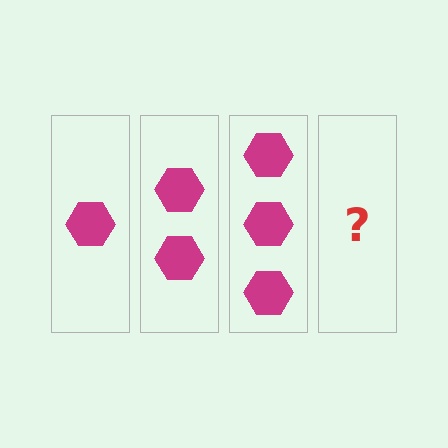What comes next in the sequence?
The next element should be 4 hexagons.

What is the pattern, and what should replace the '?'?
The pattern is that each step adds one more hexagon. The '?' should be 4 hexagons.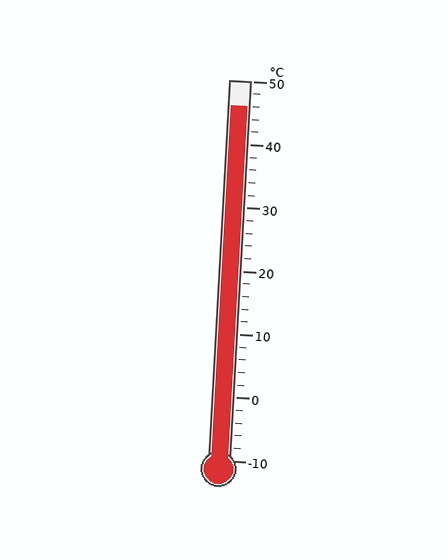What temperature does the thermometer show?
The thermometer shows approximately 46°C.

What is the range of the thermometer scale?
The thermometer scale ranges from -10°C to 50°C.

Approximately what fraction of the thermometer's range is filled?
The thermometer is filled to approximately 95% of its range.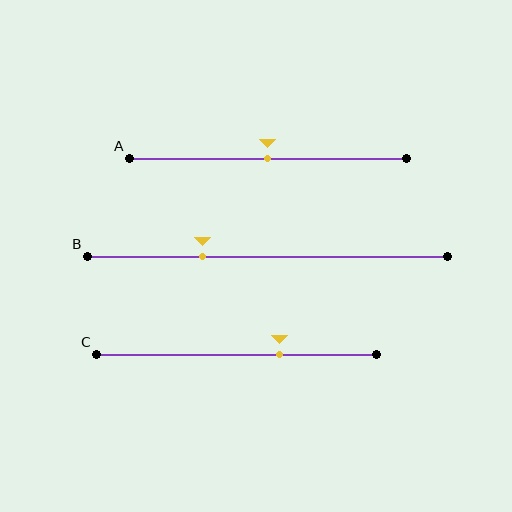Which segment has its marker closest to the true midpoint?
Segment A has its marker closest to the true midpoint.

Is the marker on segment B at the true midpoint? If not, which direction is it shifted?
No, the marker on segment B is shifted to the left by about 18% of the segment length.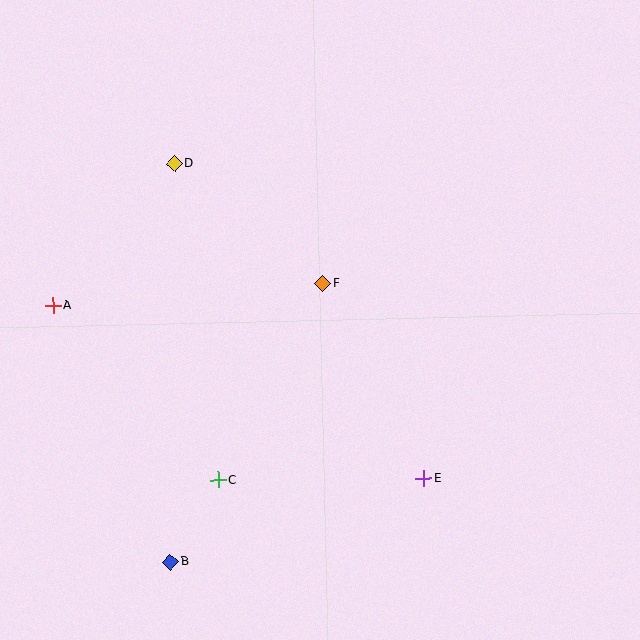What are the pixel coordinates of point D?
Point D is at (174, 163).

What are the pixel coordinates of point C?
Point C is at (218, 480).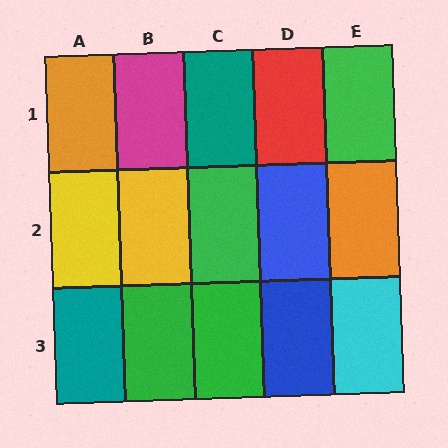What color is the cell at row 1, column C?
Teal.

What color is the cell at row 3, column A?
Teal.